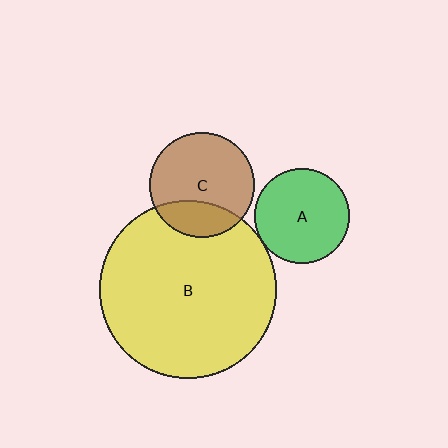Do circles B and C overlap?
Yes.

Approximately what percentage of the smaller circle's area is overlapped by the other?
Approximately 25%.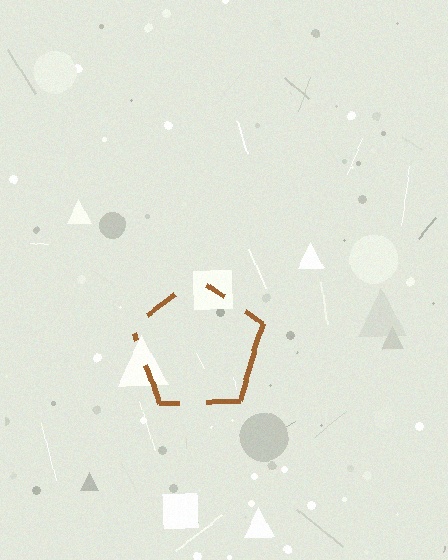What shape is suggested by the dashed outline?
The dashed outline suggests a pentagon.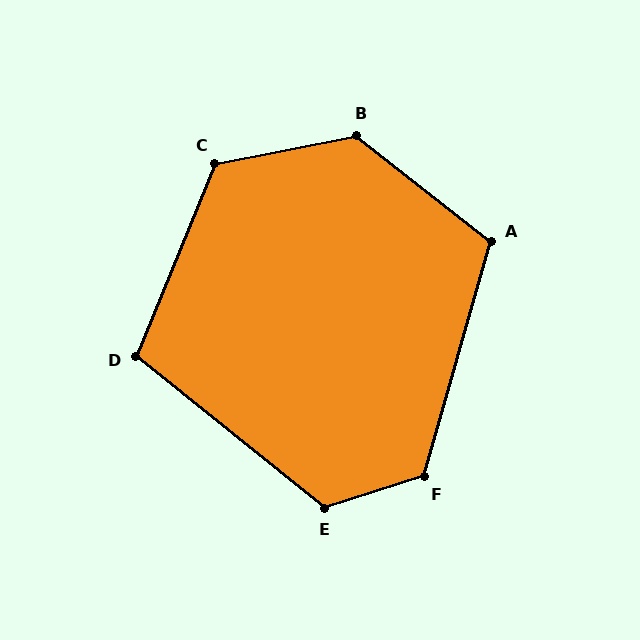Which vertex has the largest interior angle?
B, at approximately 130 degrees.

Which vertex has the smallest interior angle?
D, at approximately 106 degrees.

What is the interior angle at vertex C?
Approximately 124 degrees (obtuse).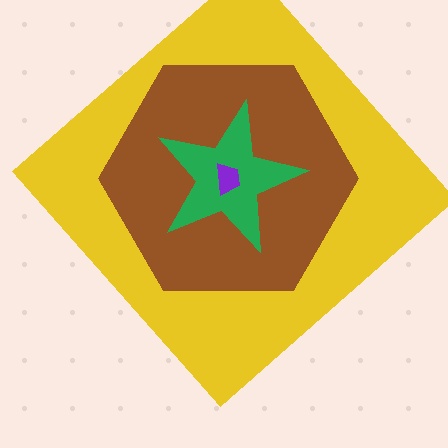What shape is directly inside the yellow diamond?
The brown hexagon.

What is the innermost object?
The purple trapezoid.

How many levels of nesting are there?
4.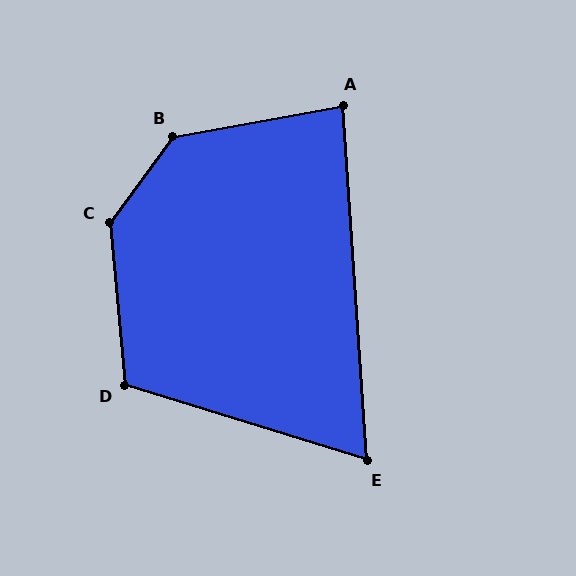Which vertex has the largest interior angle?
C, at approximately 138 degrees.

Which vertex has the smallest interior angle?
E, at approximately 69 degrees.